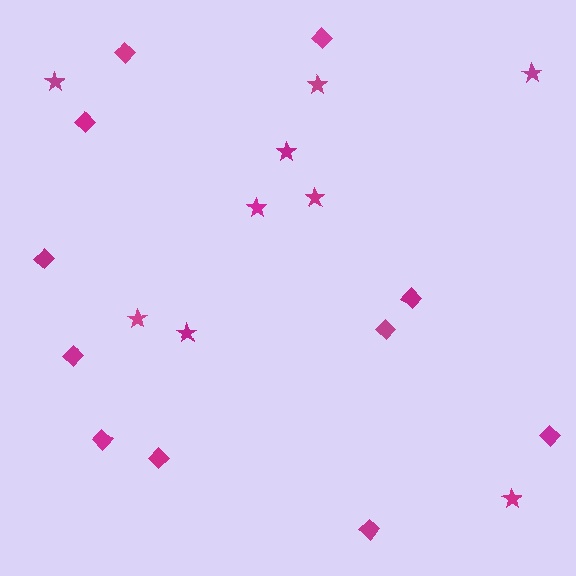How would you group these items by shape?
There are 2 groups: one group of diamonds (11) and one group of stars (9).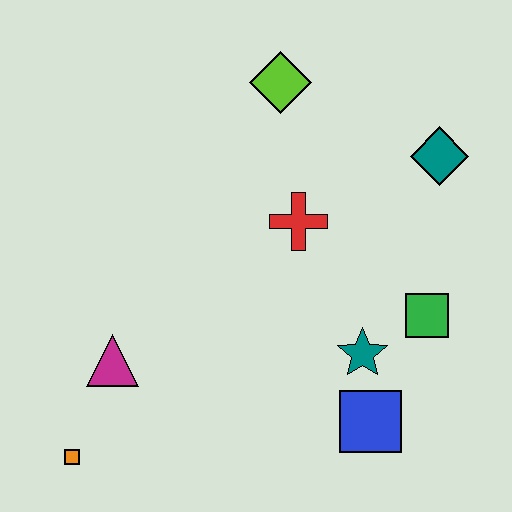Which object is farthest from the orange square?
The teal diamond is farthest from the orange square.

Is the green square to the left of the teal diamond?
Yes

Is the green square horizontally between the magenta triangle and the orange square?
No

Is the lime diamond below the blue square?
No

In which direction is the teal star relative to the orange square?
The teal star is to the right of the orange square.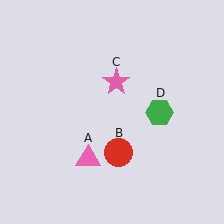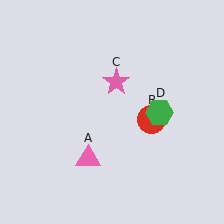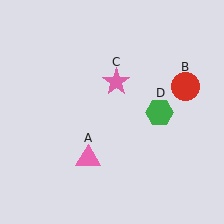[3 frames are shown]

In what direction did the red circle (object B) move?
The red circle (object B) moved up and to the right.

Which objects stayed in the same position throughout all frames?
Pink triangle (object A) and pink star (object C) and green hexagon (object D) remained stationary.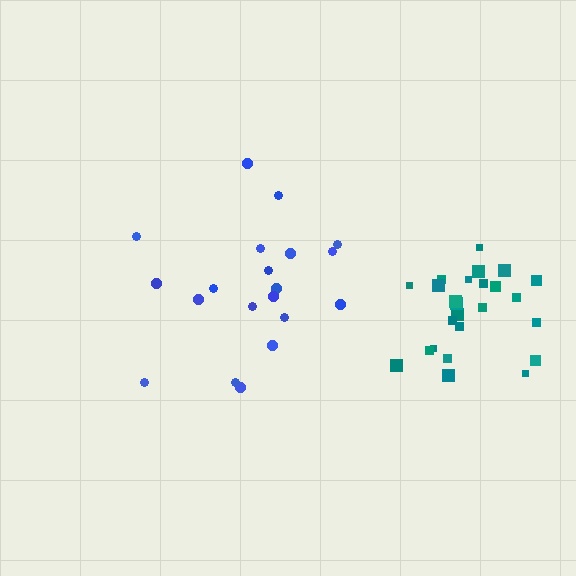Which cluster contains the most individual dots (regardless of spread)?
Teal (26).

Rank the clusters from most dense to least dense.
teal, blue.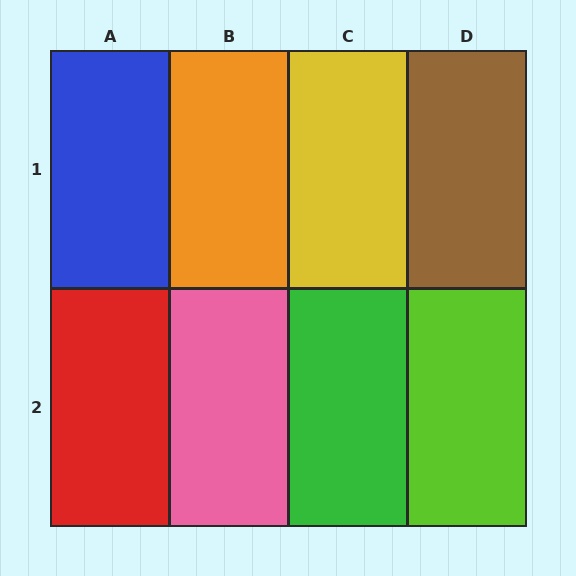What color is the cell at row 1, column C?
Yellow.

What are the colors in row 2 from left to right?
Red, pink, green, lime.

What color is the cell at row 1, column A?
Blue.